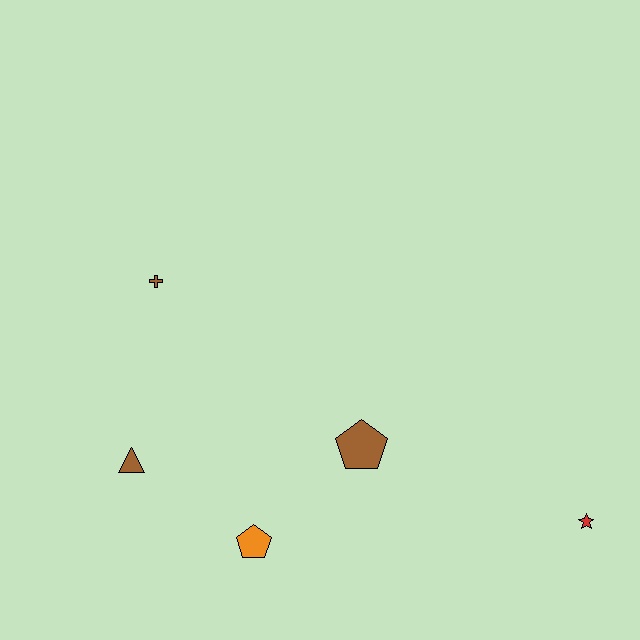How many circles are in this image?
There are no circles.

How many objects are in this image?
There are 5 objects.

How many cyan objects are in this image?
There are no cyan objects.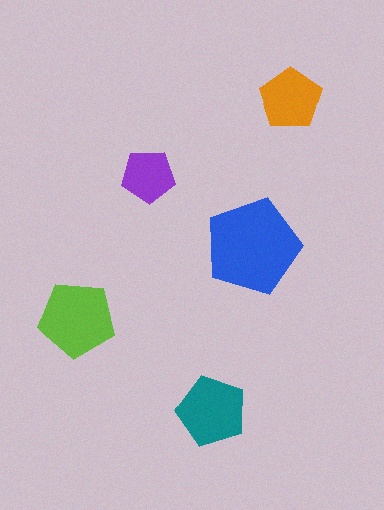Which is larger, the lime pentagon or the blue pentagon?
The blue one.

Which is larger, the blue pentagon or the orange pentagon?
The blue one.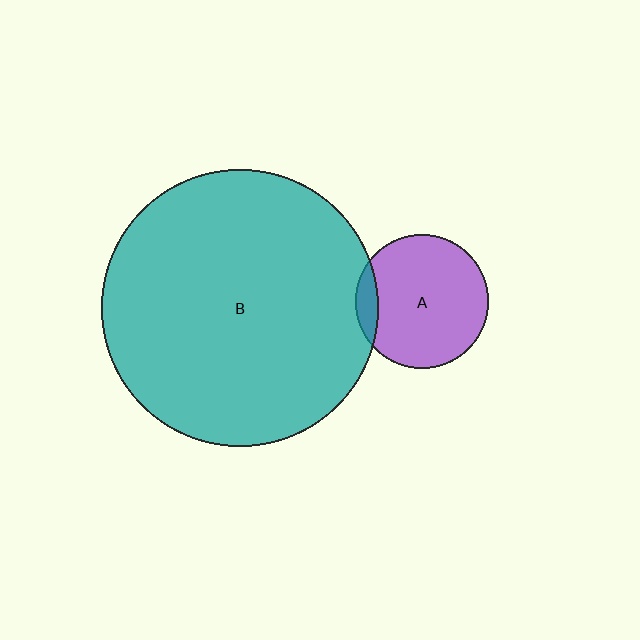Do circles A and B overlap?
Yes.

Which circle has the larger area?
Circle B (teal).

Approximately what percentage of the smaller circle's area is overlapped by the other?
Approximately 10%.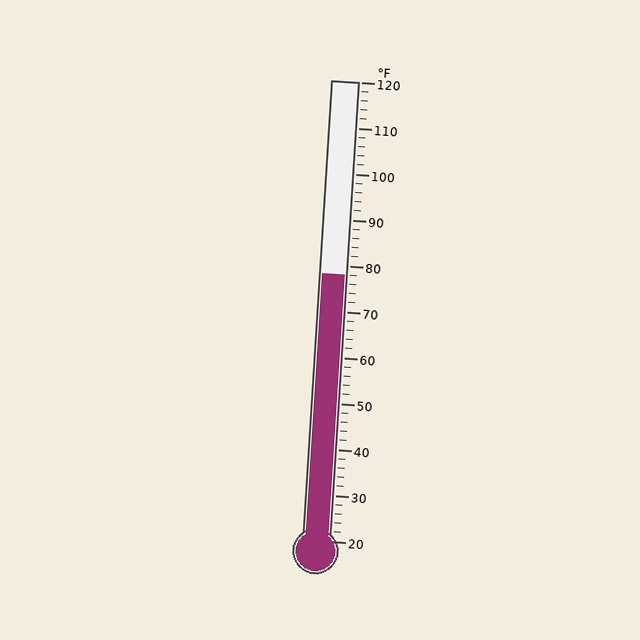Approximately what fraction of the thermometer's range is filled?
The thermometer is filled to approximately 60% of its range.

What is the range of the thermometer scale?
The thermometer scale ranges from 20°F to 120°F.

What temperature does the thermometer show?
The thermometer shows approximately 78°F.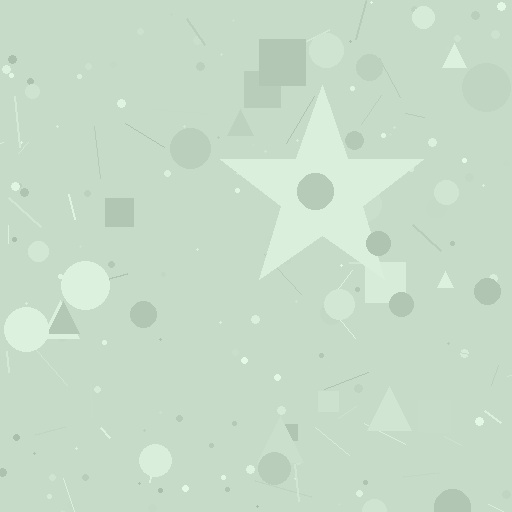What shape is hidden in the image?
A star is hidden in the image.